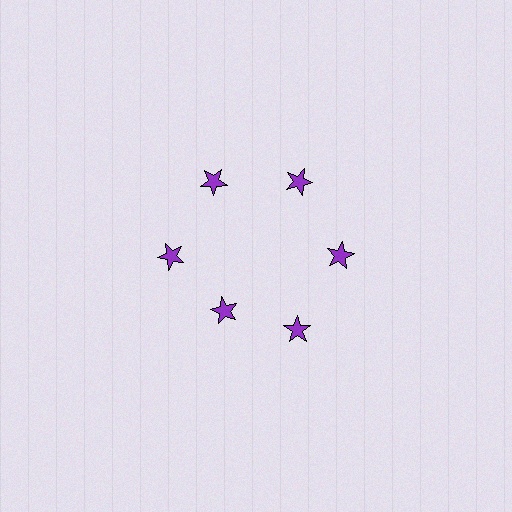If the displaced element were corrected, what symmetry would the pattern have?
It would have 6-fold rotational symmetry — the pattern would map onto itself every 60 degrees.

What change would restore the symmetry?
The symmetry would be restored by moving it outward, back onto the ring so that all 6 stars sit at equal angles and equal distance from the center.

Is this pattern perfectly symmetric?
No. The 6 purple stars are arranged in a ring, but one element near the 7 o'clock position is pulled inward toward the center, breaking the 6-fold rotational symmetry.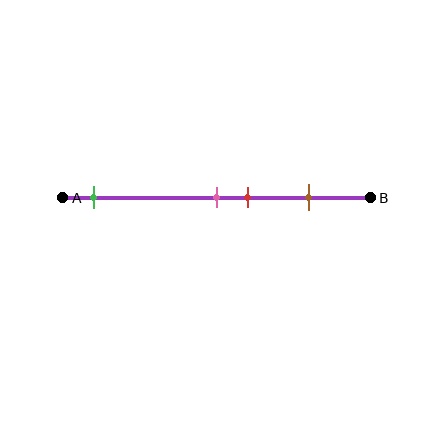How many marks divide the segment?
There are 4 marks dividing the segment.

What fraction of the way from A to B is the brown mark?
The brown mark is approximately 80% (0.8) of the way from A to B.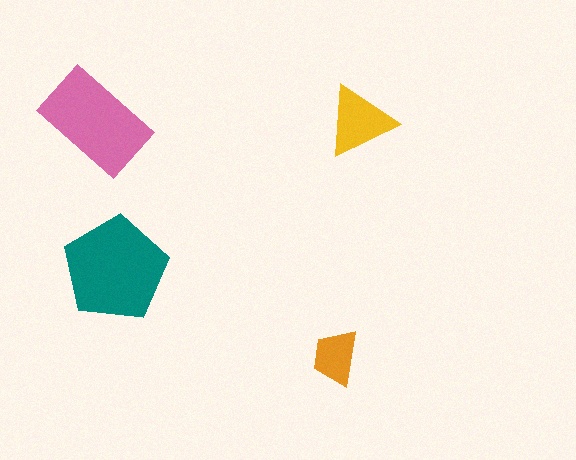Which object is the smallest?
The orange trapezoid.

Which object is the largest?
The teal pentagon.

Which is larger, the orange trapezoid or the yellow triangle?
The yellow triangle.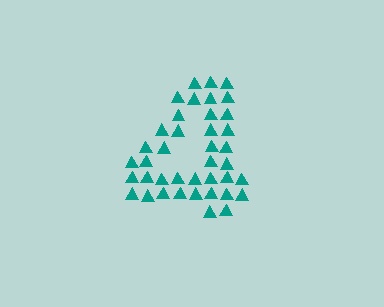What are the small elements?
The small elements are triangles.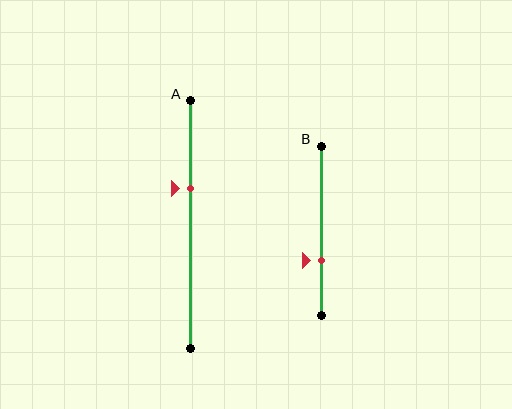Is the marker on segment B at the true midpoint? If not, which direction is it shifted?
No, the marker on segment B is shifted downward by about 18% of the segment length.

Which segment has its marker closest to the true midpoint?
Segment A has its marker closest to the true midpoint.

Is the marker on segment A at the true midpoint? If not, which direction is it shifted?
No, the marker on segment A is shifted upward by about 14% of the segment length.